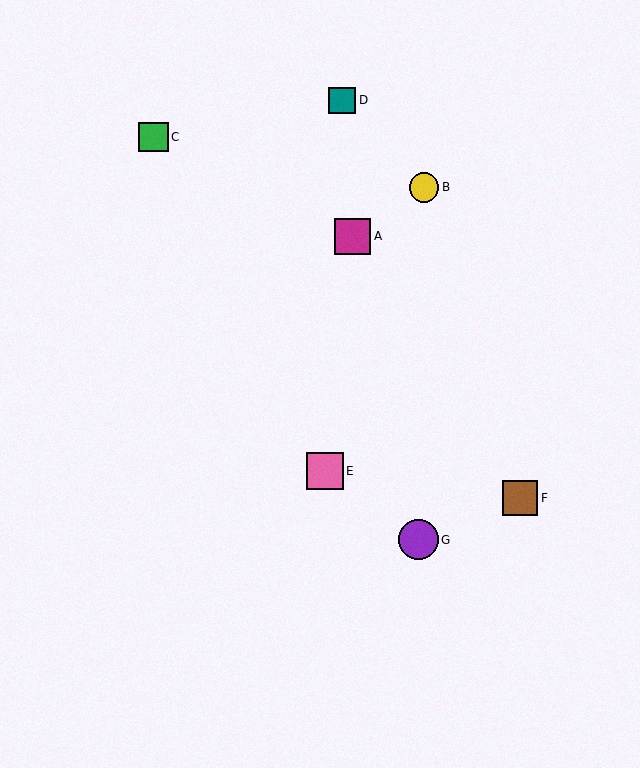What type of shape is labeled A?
Shape A is a magenta square.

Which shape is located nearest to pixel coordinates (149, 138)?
The green square (labeled C) at (153, 137) is nearest to that location.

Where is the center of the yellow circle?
The center of the yellow circle is at (424, 187).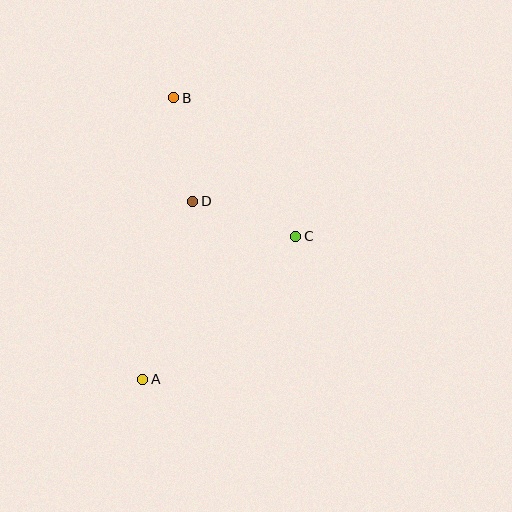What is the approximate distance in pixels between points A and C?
The distance between A and C is approximately 209 pixels.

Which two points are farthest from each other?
Points A and B are farthest from each other.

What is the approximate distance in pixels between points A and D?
The distance between A and D is approximately 185 pixels.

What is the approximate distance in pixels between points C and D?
The distance between C and D is approximately 109 pixels.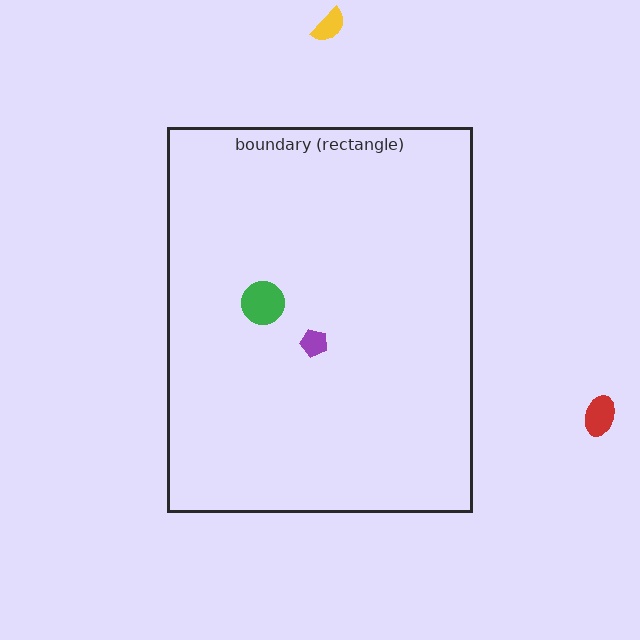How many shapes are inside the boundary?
2 inside, 2 outside.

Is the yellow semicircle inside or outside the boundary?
Outside.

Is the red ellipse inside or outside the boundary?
Outside.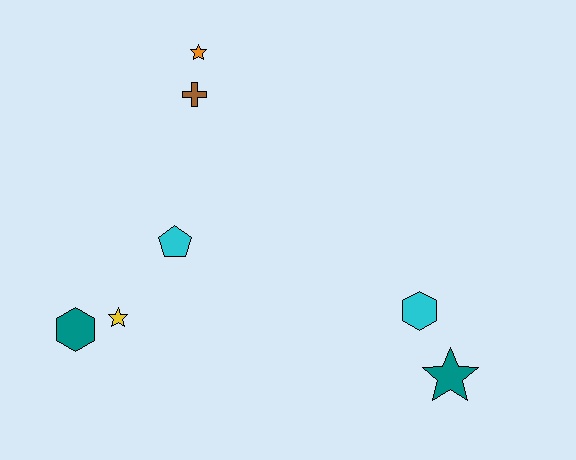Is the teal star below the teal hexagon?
Yes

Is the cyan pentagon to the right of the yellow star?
Yes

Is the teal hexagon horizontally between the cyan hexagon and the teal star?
No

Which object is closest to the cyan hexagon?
The teal star is closest to the cyan hexagon.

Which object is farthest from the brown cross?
The teal star is farthest from the brown cross.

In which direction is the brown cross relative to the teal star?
The brown cross is above the teal star.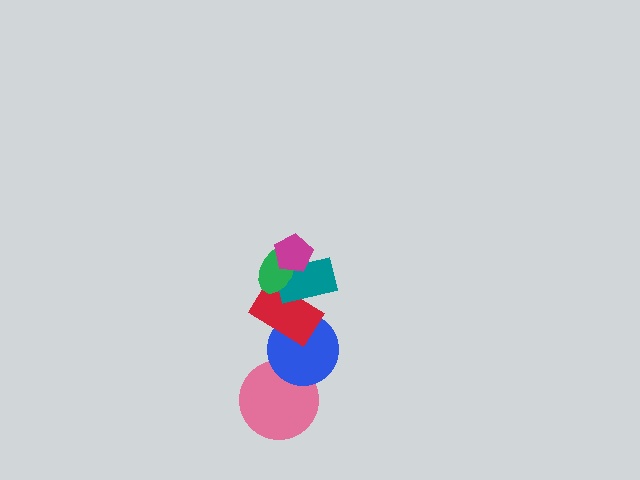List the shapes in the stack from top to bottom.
From top to bottom: the magenta pentagon, the green ellipse, the teal rectangle, the red rectangle, the blue circle, the pink circle.